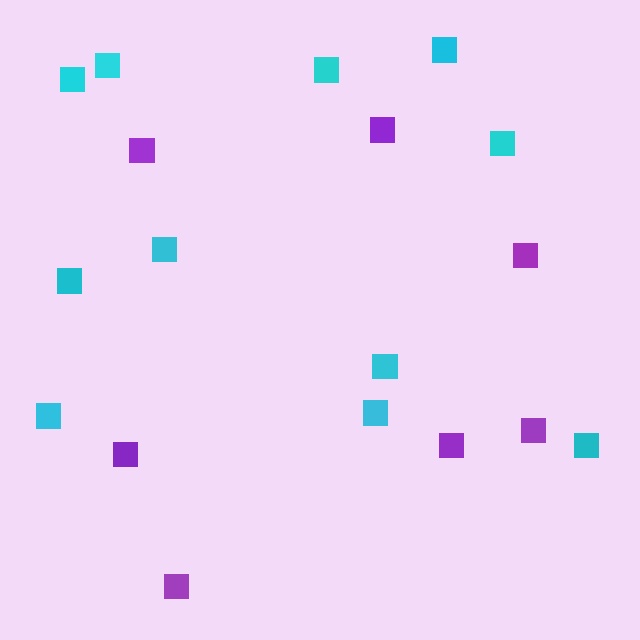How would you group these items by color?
There are 2 groups: one group of cyan squares (11) and one group of purple squares (7).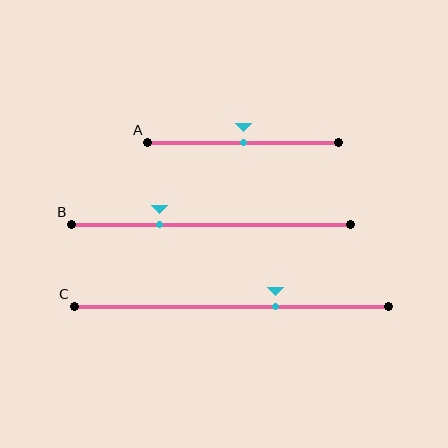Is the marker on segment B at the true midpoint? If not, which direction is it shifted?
No, the marker on segment B is shifted to the left by about 19% of the segment length.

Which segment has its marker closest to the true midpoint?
Segment A has its marker closest to the true midpoint.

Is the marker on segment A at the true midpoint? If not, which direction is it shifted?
Yes, the marker on segment A is at the true midpoint.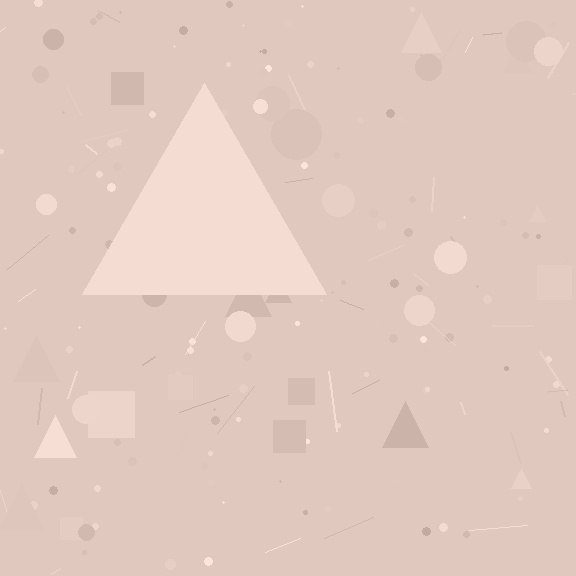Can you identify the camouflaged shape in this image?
The camouflaged shape is a triangle.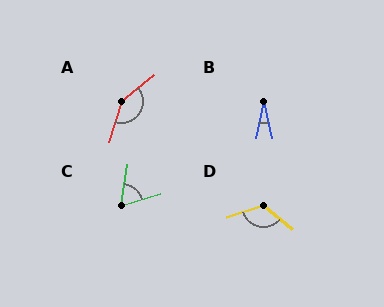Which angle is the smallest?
B, at approximately 25 degrees.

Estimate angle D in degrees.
Approximately 122 degrees.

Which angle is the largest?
A, at approximately 146 degrees.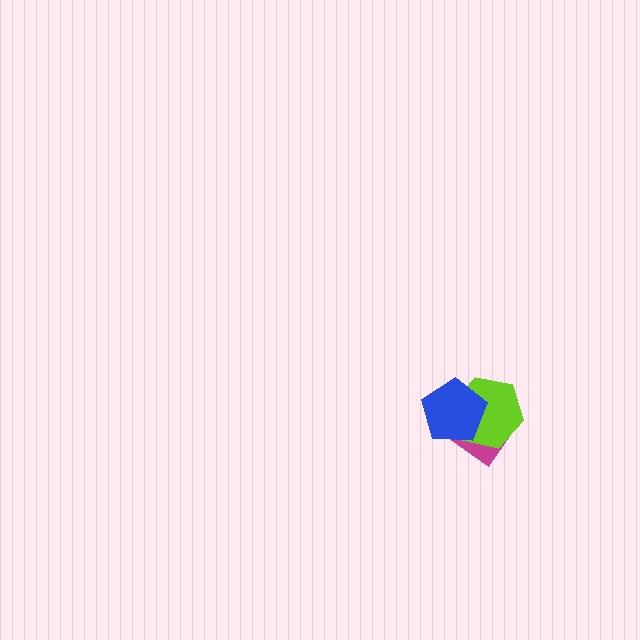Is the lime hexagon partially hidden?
Yes, it is partially covered by another shape.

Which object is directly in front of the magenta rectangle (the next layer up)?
The lime hexagon is directly in front of the magenta rectangle.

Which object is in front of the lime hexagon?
The blue pentagon is in front of the lime hexagon.